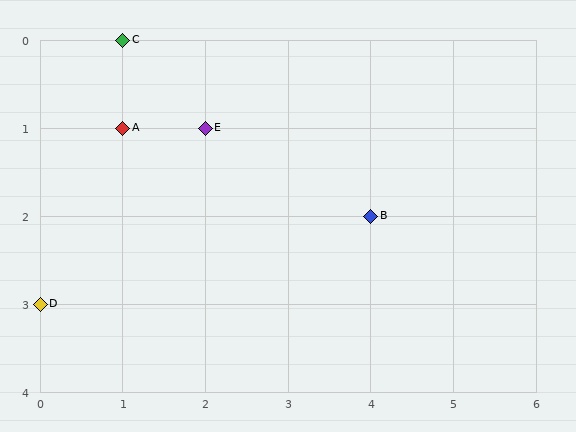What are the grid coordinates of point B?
Point B is at grid coordinates (4, 2).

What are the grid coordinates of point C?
Point C is at grid coordinates (1, 0).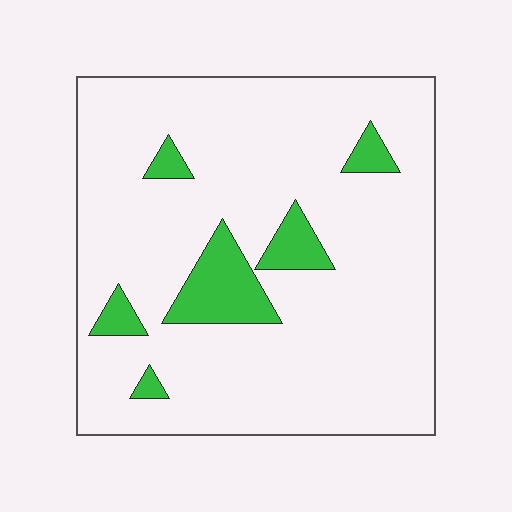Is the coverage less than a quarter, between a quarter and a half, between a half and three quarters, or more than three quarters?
Less than a quarter.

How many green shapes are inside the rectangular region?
6.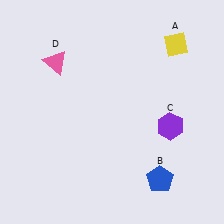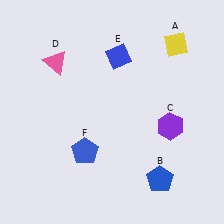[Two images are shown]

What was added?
A blue diamond (E), a blue pentagon (F) were added in Image 2.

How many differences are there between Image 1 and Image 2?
There are 2 differences between the two images.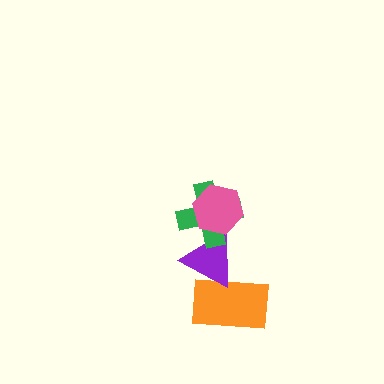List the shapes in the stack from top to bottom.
From top to bottom: the pink hexagon, the green cross, the purple triangle, the orange rectangle.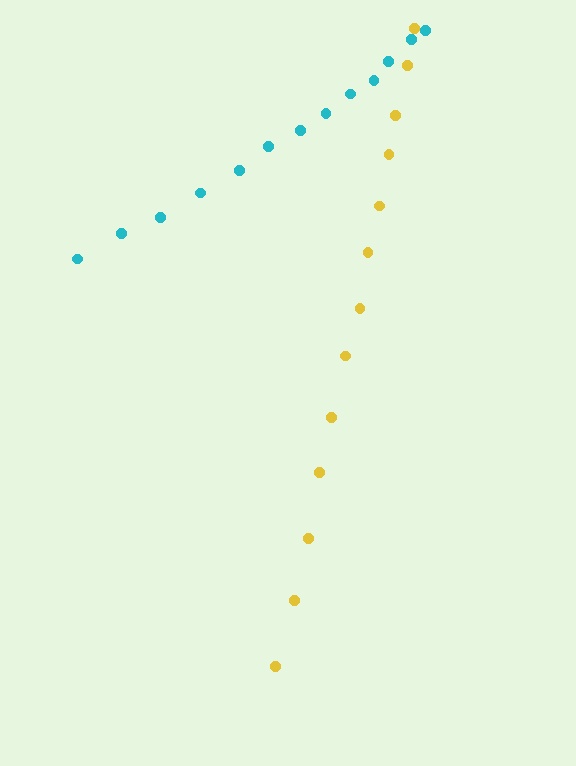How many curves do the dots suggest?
There are 2 distinct paths.